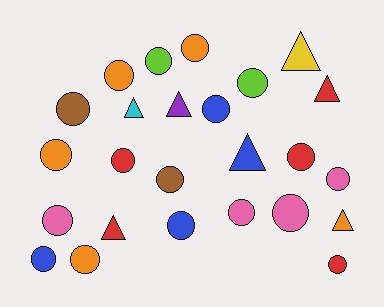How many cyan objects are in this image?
There is 1 cyan object.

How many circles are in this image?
There are 18 circles.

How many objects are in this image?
There are 25 objects.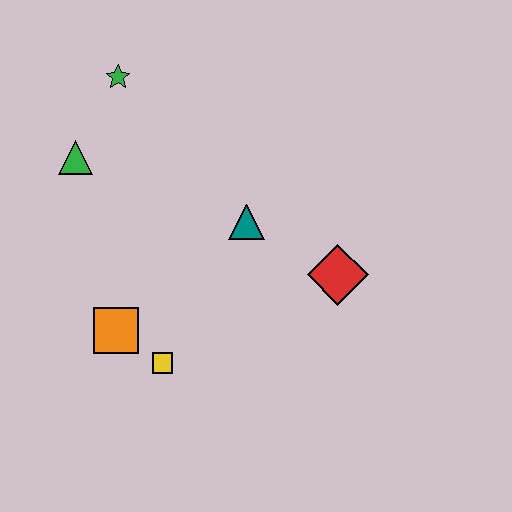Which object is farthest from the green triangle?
The red diamond is farthest from the green triangle.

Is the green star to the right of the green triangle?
Yes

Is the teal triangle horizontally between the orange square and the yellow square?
No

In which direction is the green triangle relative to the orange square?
The green triangle is above the orange square.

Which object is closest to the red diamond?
The teal triangle is closest to the red diamond.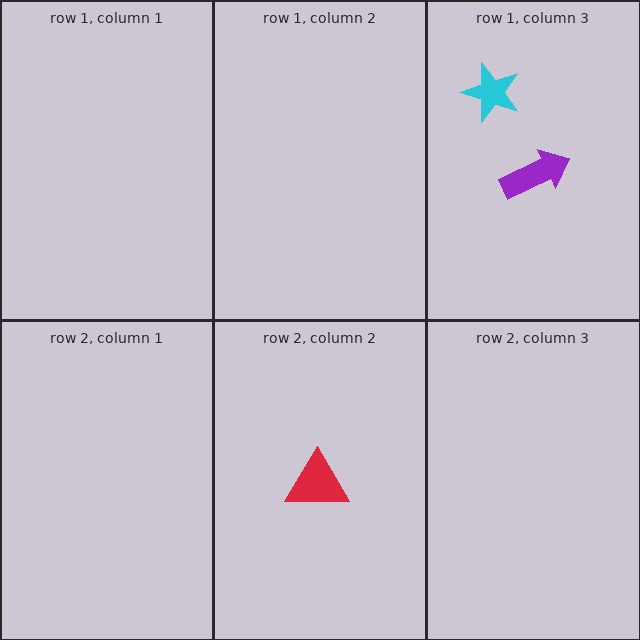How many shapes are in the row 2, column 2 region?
1.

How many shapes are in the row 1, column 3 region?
2.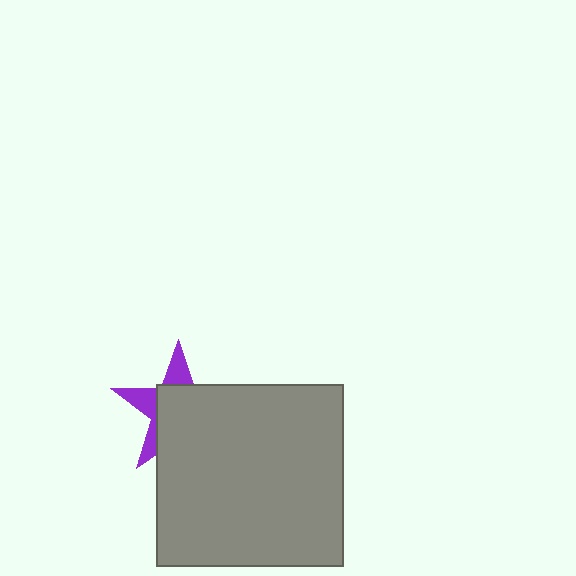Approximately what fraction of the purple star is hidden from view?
Roughly 68% of the purple star is hidden behind the gray rectangle.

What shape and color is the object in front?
The object in front is a gray rectangle.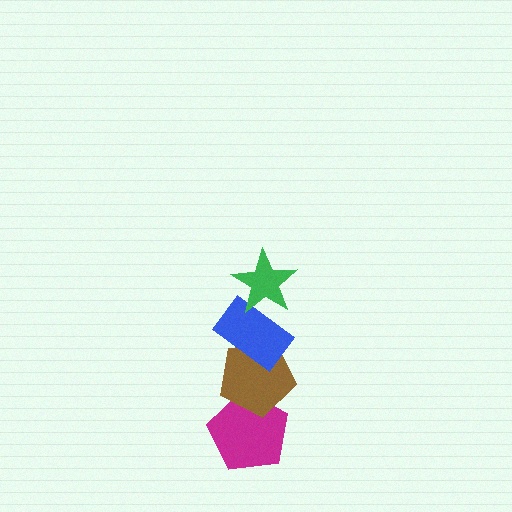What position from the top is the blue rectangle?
The blue rectangle is 2nd from the top.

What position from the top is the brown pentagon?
The brown pentagon is 3rd from the top.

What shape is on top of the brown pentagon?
The blue rectangle is on top of the brown pentagon.